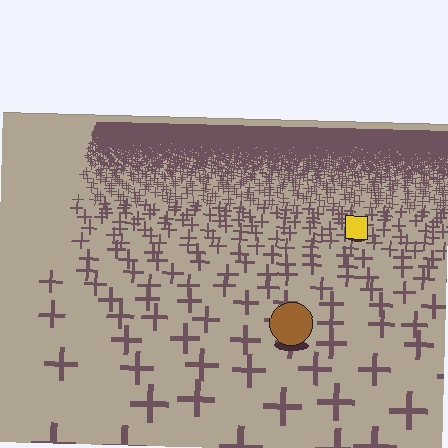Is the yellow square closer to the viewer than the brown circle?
No. The brown circle is closer — you can tell from the texture gradient: the ground texture is coarser near it.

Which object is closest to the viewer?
The brown circle is closest. The texture marks near it are larger and more spread out.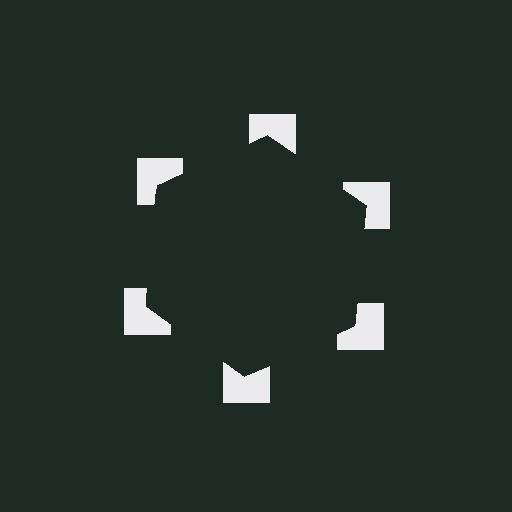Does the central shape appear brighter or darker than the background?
It typically appears slightly darker than the background, even though no actual brightness change is drawn.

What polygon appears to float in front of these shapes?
An illusory hexagon — its edges are inferred from the aligned wedge cuts in the notched squares, not physically drawn.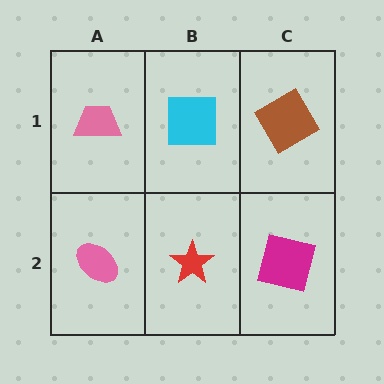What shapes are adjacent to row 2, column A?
A pink trapezoid (row 1, column A), a red star (row 2, column B).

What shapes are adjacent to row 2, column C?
A brown diamond (row 1, column C), a red star (row 2, column B).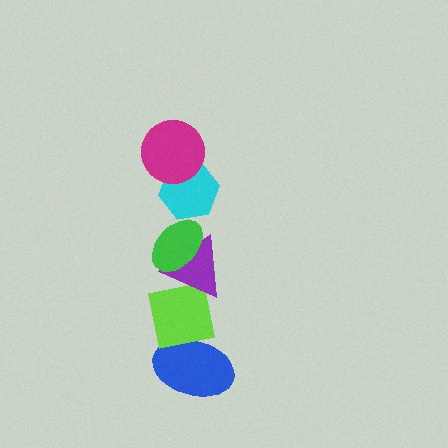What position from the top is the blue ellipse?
The blue ellipse is 6th from the top.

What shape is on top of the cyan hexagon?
The magenta circle is on top of the cyan hexagon.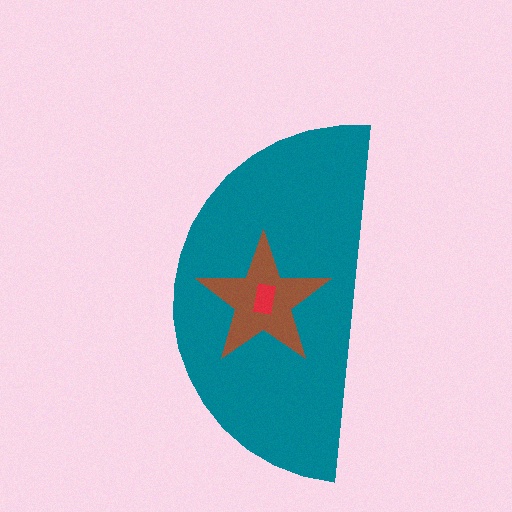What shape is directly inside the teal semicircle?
The brown star.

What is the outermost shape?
The teal semicircle.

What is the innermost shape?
The red rectangle.